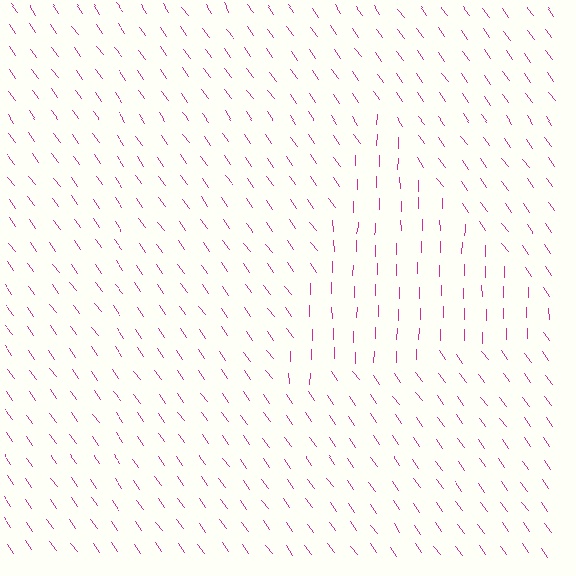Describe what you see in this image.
The image is filled with small magenta line segments. A triangle region in the image has lines oriented differently from the surrounding lines, creating a visible texture boundary.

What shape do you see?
I see a triangle.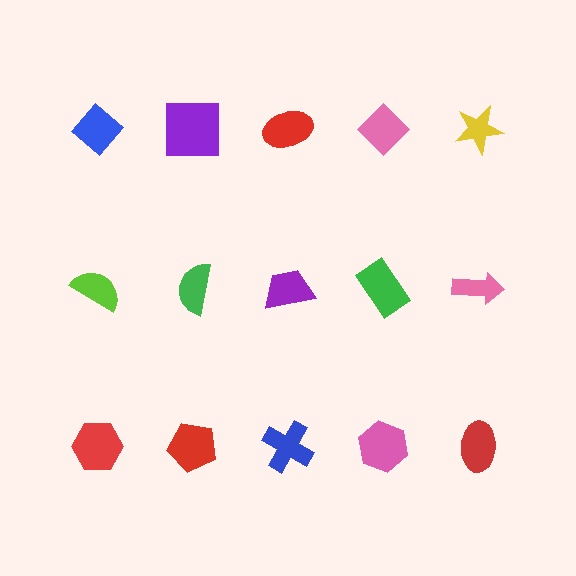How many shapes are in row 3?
5 shapes.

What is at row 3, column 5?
A red ellipse.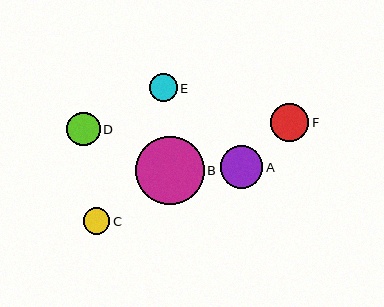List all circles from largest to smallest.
From largest to smallest: B, A, F, D, E, C.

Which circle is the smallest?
Circle C is the smallest with a size of approximately 26 pixels.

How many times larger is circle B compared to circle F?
Circle B is approximately 1.8 times the size of circle F.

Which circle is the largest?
Circle B is the largest with a size of approximately 68 pixels.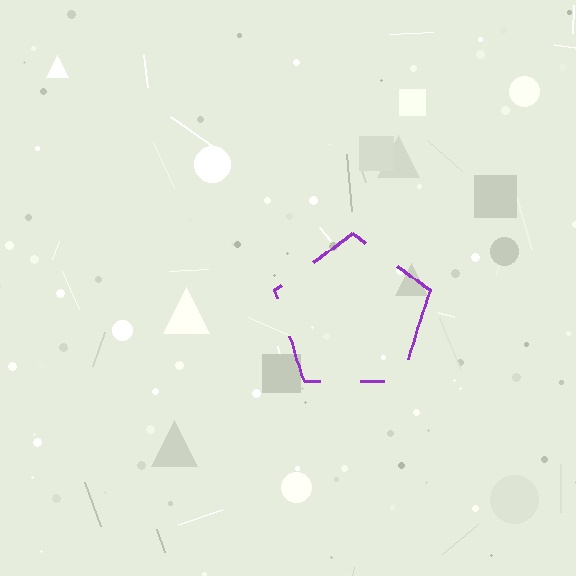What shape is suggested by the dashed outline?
The dashed outline suggests a pentagon.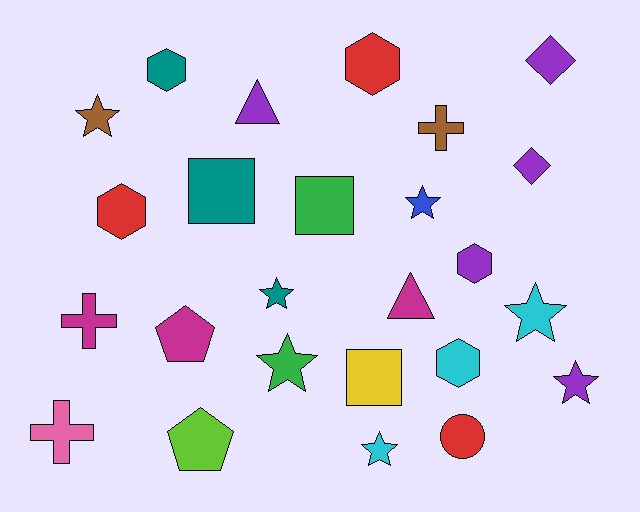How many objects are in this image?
There are 25 objects.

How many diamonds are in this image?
There are 2 diamonds.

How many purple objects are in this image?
There are 5 purple objects.